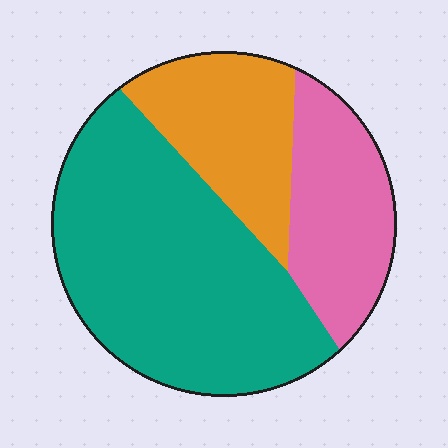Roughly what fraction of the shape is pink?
Pink covers 23% of the shape.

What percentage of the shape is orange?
Orange covers 22% of the shape.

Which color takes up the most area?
Teal, at roughly 55%.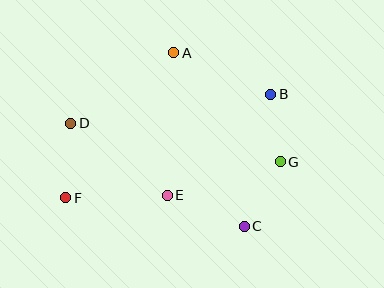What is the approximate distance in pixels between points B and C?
The distance between B and C is approximately 135 pixels.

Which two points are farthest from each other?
Points B and F are farthest from each other.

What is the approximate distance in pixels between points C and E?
The distance between C and E is approximately 83 pixels.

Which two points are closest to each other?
Points B and G are closest to each other.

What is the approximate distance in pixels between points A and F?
The distance between A and F is approximately 181 pixels.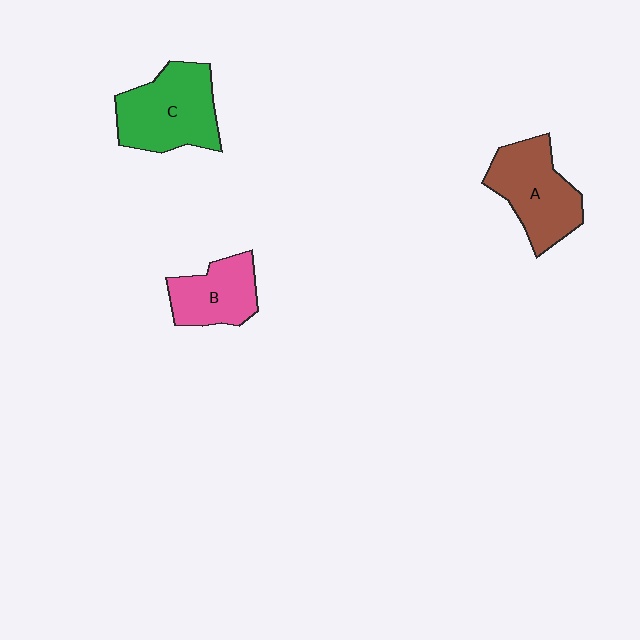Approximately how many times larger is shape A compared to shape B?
Approximately 1.3 times.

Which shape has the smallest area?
Shape B (pink).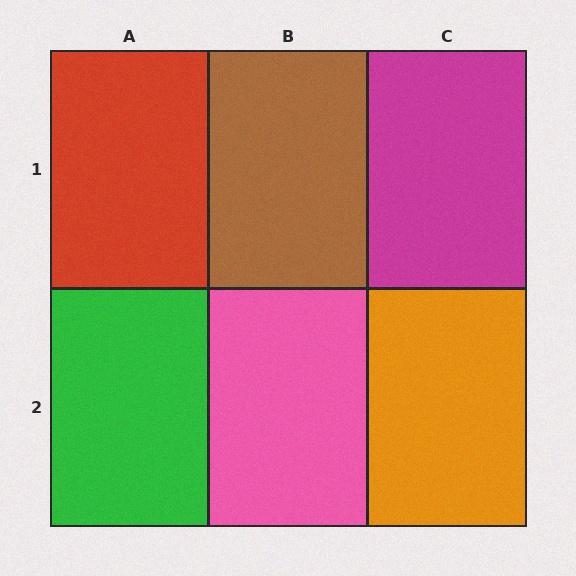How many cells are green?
1 cell is green.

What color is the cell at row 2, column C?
Orange.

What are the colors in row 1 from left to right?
Red, brown, magenta.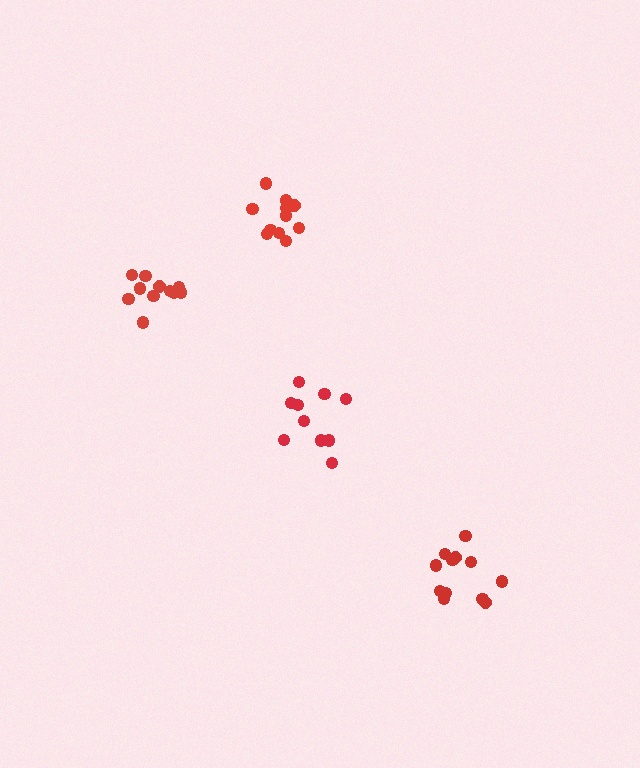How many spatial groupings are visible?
There are 4 spatial groupings.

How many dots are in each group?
Group 1: 10 dots, Group 2: 11 dots, Group 3: 12 dots, Group 4: 11 dots (44 total).